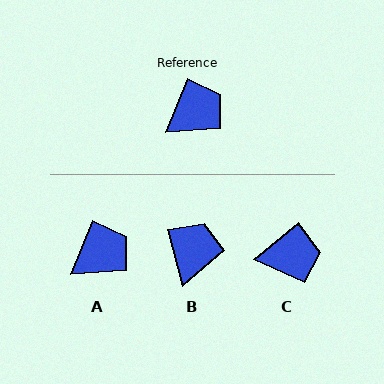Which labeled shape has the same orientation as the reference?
A.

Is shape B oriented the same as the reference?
No, it is off by about 36 degrees.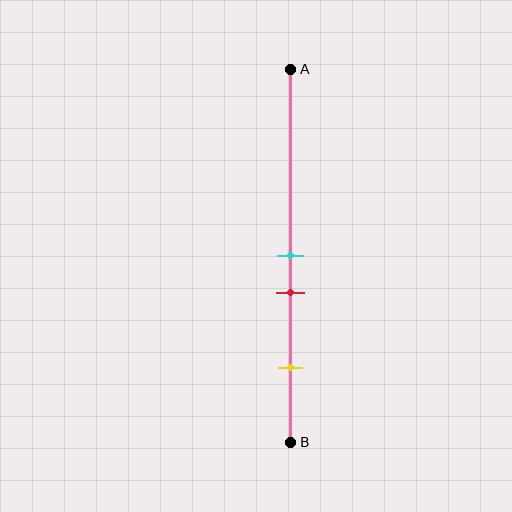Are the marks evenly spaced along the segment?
No, the marks are not evenly spaced.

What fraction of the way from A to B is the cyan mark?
The cyan mark is approximately 50% (0.5) of the way from A to B.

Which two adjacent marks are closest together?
The cyan and red marks are the closest adjacent pair.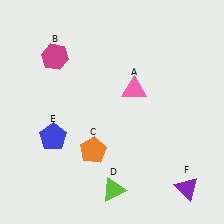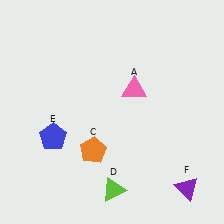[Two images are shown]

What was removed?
The magenta hexagon (B) was removed in Image 2.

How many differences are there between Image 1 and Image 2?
There is 1 difference between the two images.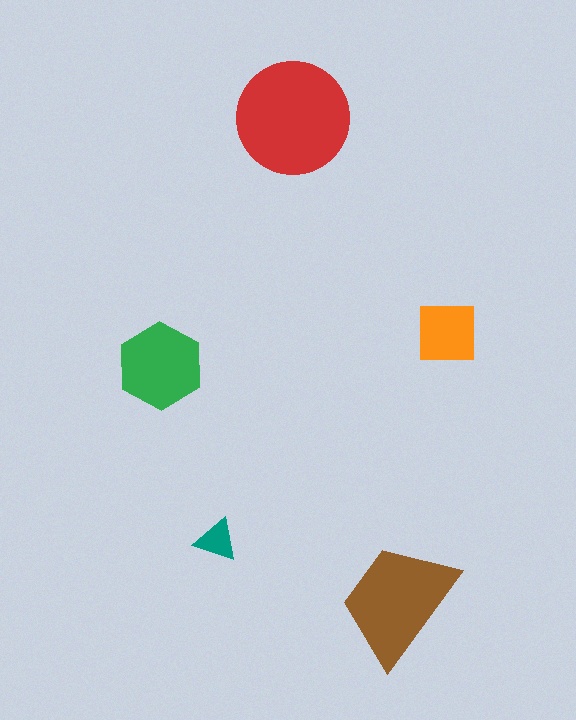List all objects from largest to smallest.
The red circle, the brown trapezoid, the green hexagon, the orange square, the teal triangle.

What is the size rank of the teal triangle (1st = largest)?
5th.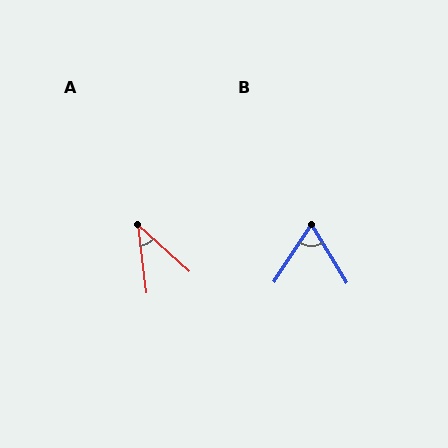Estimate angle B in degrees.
Approximately 65 degrees.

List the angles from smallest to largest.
A (41°), B (65°).